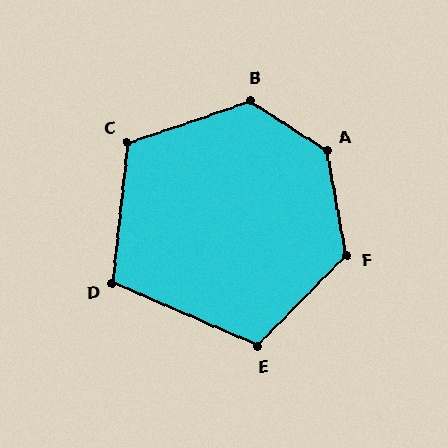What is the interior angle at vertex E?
Approximately 111 degrees (obtuse).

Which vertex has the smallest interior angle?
D, at approximately 107 degrees.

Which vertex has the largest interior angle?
A, at approximately 134 degrees.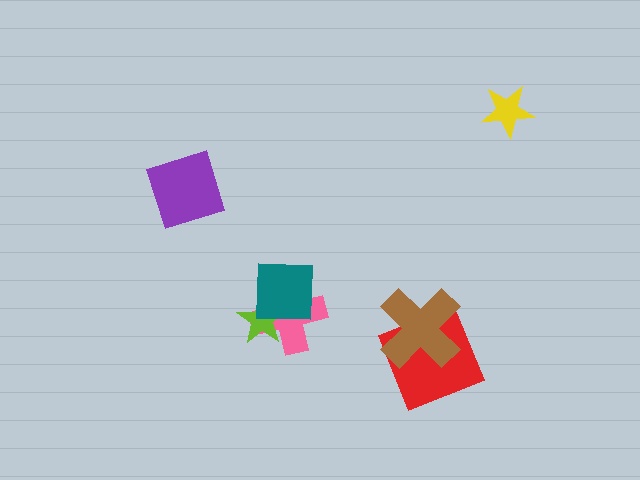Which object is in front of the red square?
The brown cross is in front of the red square.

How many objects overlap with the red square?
1 object overlaps with the red square.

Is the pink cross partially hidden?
Yes, it is partially covered by another shape.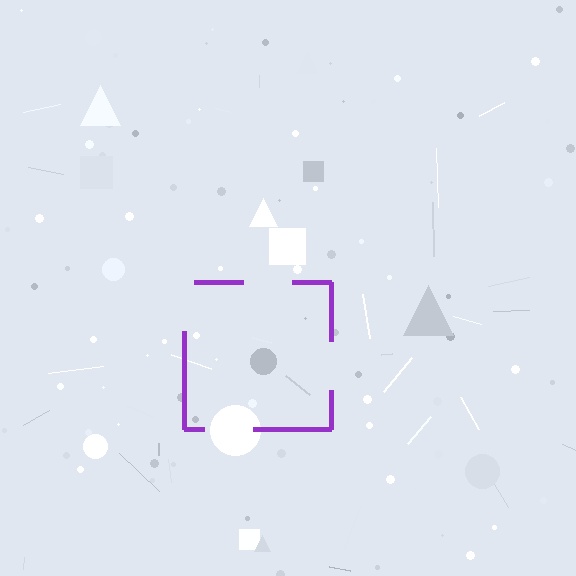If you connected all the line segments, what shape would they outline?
They would outline a square.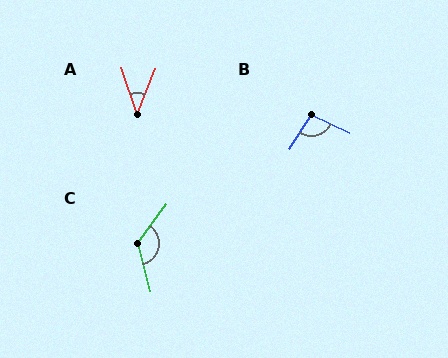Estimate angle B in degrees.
Approximately 98 degrees.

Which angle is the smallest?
A, at approximately 40 degrees.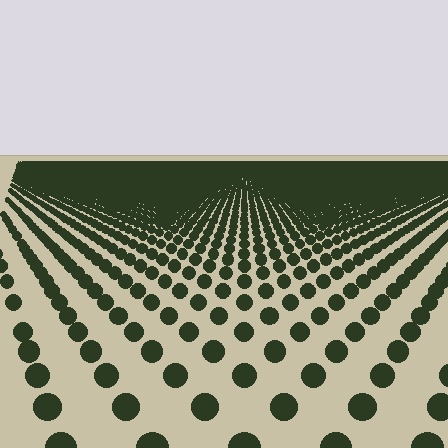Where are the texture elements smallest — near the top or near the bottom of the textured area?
Near the top.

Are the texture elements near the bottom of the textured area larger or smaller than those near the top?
Larger. Near the bottom, elements are closer to the viewer and appear at a bigger on-screen size.